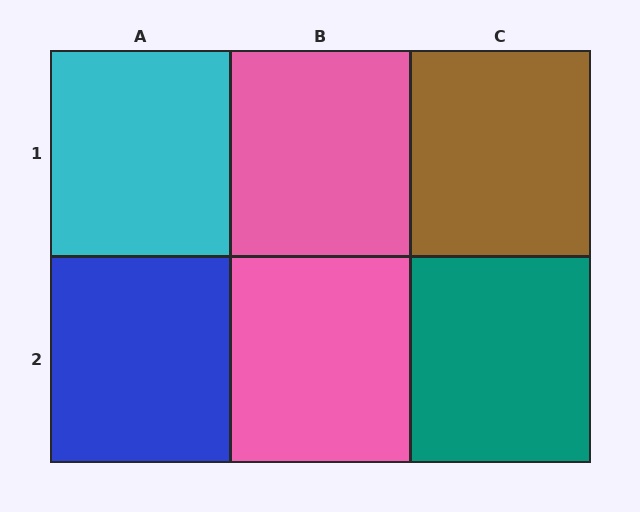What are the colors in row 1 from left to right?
Cyan, pink, brown.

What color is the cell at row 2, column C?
Teal.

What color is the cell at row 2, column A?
Blue.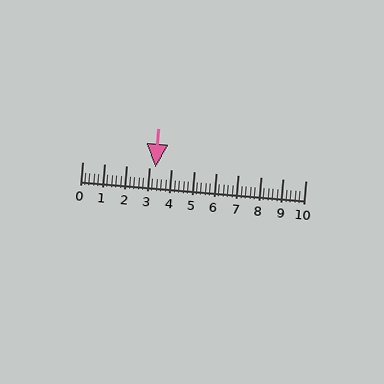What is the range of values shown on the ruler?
The ruler shows values from 0 to 10.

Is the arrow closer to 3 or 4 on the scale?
The arrow is closer to 3.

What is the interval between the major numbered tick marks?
The major tick marks are spaced 1 units apart.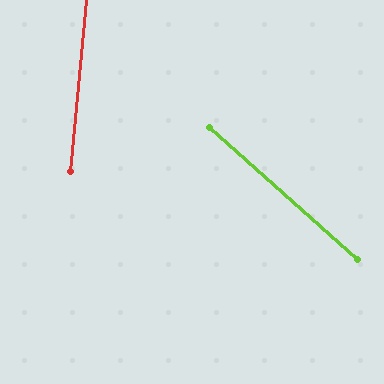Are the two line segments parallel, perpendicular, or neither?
Neither parallel nor perpendicular — they differ by about 54°.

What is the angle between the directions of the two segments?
Approximately 54 degrees.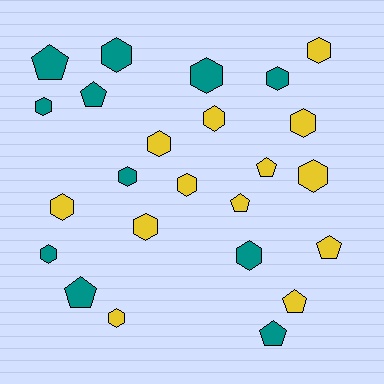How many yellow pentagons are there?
There are 4 yellow pentagons.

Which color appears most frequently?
Yellow, with 13 objects.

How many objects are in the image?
There are 24 objects.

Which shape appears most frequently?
Hexagon, with 16 objects.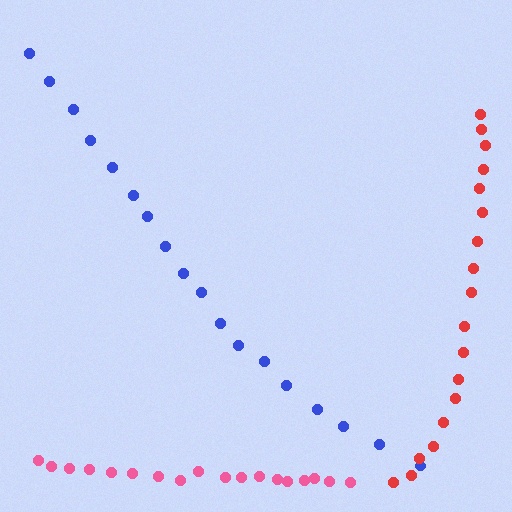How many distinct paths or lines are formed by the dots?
There are 3 distinct paths.